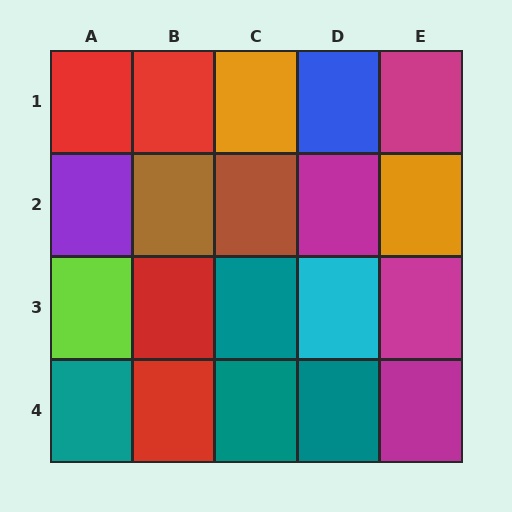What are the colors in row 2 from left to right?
Purple, brown, brown, magenta, orange.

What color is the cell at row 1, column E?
Magenta.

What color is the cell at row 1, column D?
Blue.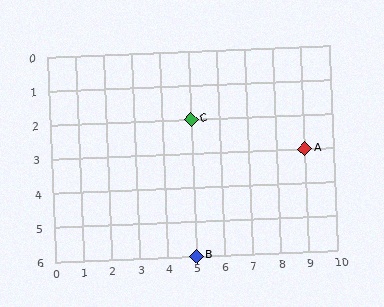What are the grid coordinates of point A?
Point A is at grid coordinates (9, 3).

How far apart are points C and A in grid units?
Points C and A are 4 columns and 1 row apart (about 4.1 grid units diagonally).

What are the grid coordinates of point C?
Point C is at grid coordinates (5, 2).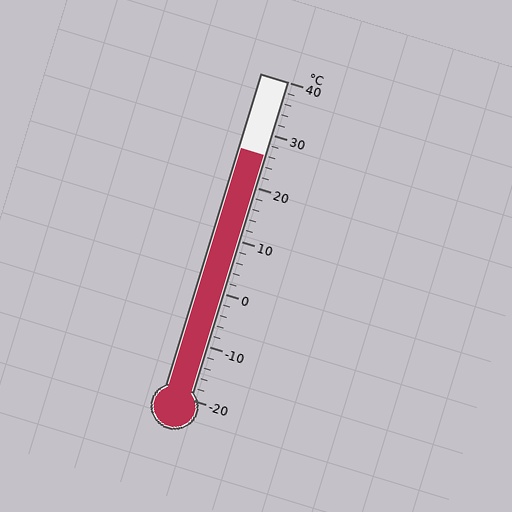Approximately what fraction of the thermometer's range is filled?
The thermometer is filled to approximately 75% of its range.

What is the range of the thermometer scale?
The thermometer scale ranges from -20°C to 40°C.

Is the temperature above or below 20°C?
The temperature is above 20°C.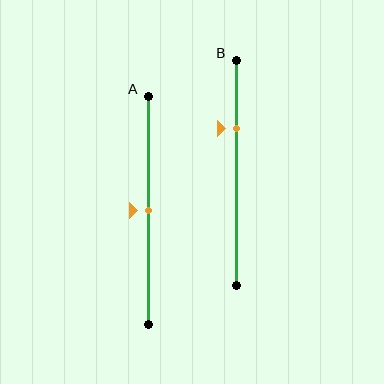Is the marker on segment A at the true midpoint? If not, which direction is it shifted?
Yes, the marker on segment A is at the true midpoint.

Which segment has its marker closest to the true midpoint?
Segment A has its marker closest to the true midpoint.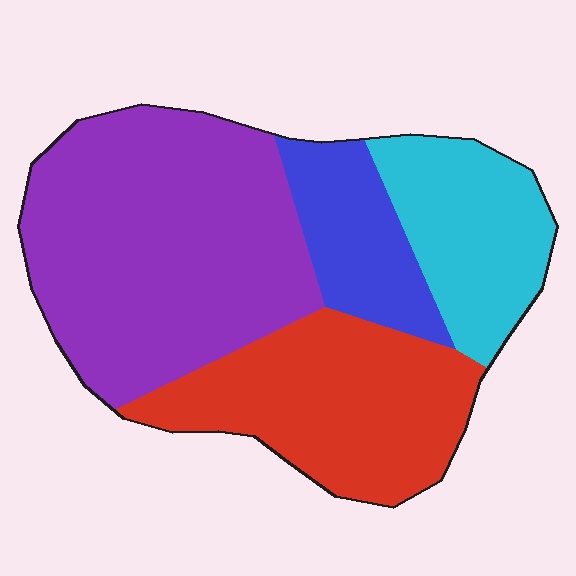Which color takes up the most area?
Purple, at roughly 45%.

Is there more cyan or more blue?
Cyan.